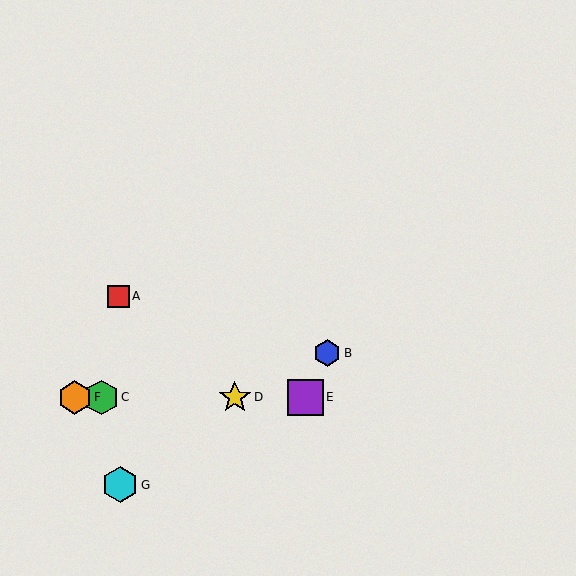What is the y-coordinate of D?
Object D is at y≈397.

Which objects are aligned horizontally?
Objects C, D, E, F are aligned horizontally.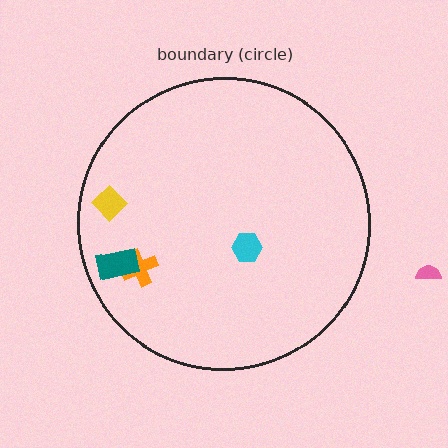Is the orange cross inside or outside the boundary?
Inside.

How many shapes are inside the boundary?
4 inside, 1 outside.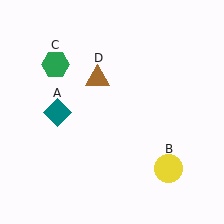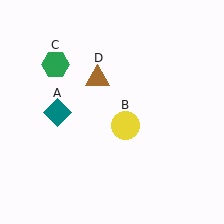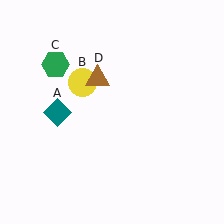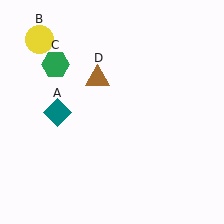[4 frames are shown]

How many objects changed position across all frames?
1 object changed position: yellow circle (object B).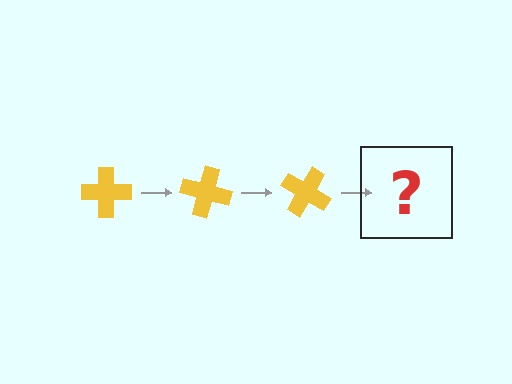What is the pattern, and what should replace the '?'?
The pattern is that the cross rotates 15 degrees each step. The '?' should be a yellow cross rotated 45 degrees.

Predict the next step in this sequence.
The next step is a yellow cross rotated 45 degrees.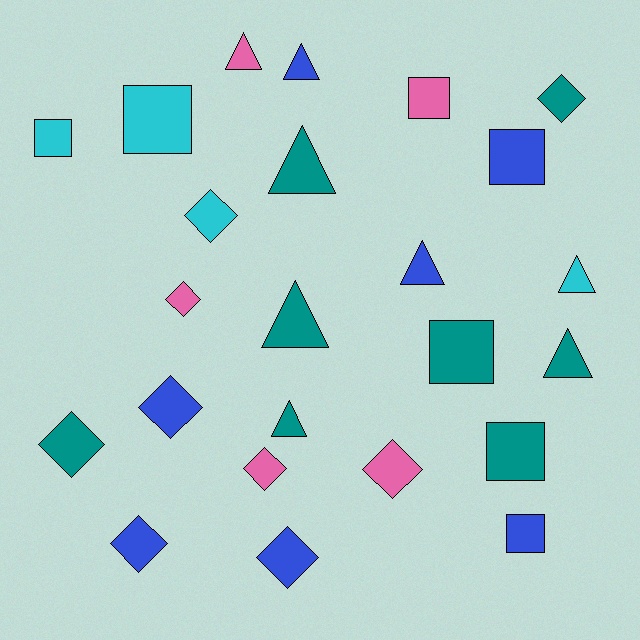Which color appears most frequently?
Teal, with 8 objects.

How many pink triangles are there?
There is 1 pink triangle.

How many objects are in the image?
There are 24 objects.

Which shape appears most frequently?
Diamond, with 9 objects.